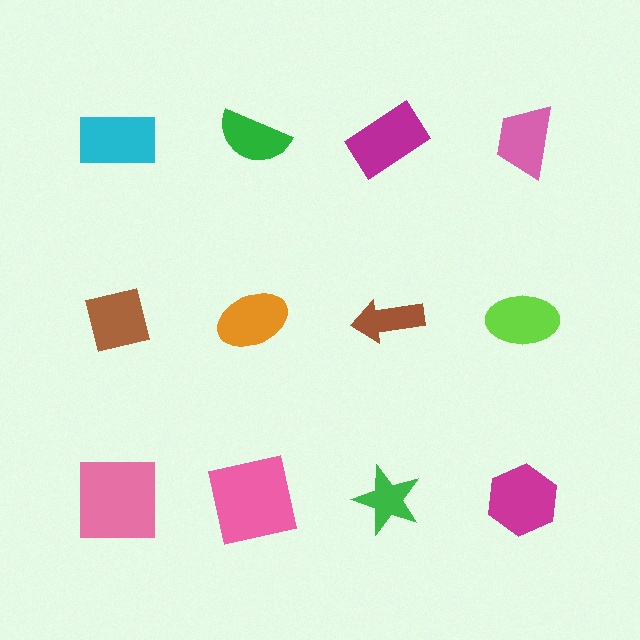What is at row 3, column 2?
A pink square.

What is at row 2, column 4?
A lime ellipse.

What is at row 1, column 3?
A magenta rectangle.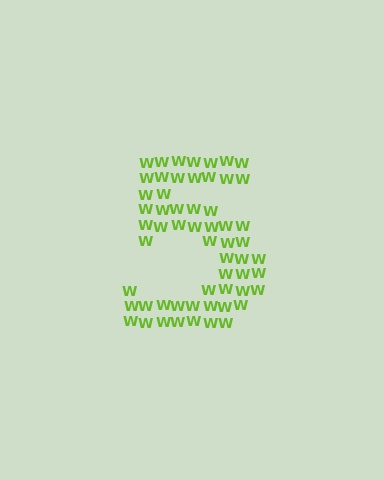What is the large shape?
The large shape is the digit 5.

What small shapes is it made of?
It is made of small letter W's.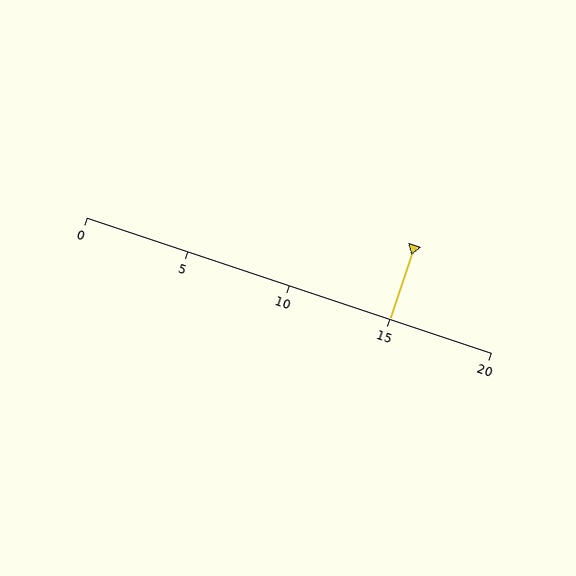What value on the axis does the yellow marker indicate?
The marker indicates approximately 15.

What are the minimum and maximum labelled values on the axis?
The axis runs from 0 to 20.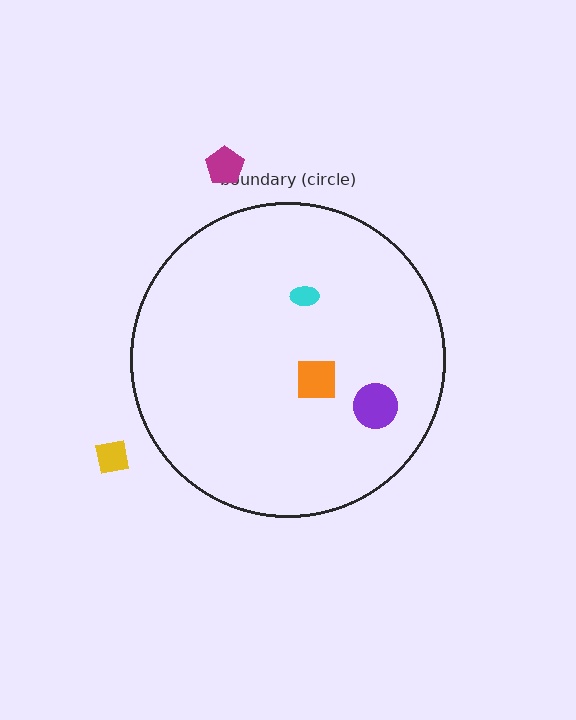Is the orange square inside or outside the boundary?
Inside.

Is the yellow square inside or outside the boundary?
Outside.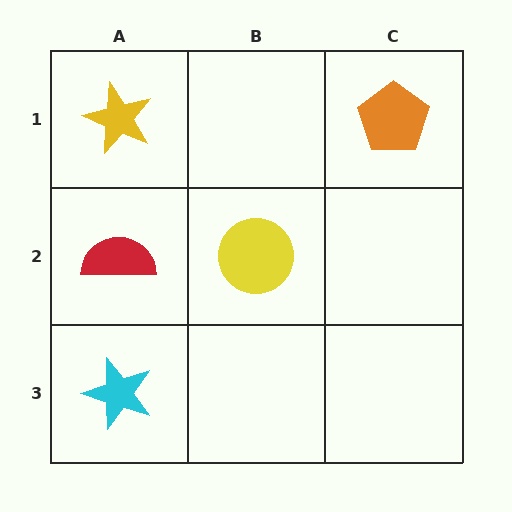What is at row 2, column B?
A yellow circle.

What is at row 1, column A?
A yellow star.